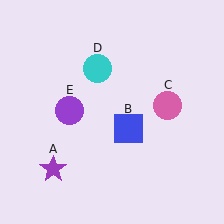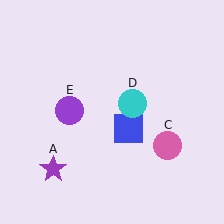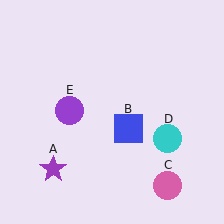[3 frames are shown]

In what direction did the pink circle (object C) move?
The pink circle (object C) moved down.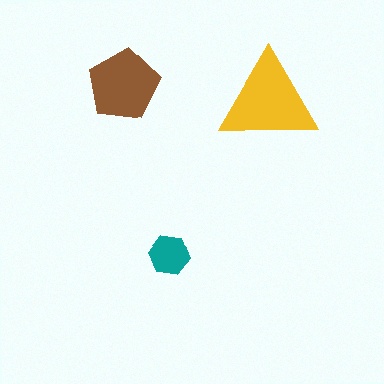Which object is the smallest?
The teal hexagon.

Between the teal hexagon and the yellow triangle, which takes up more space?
The yellow triangle.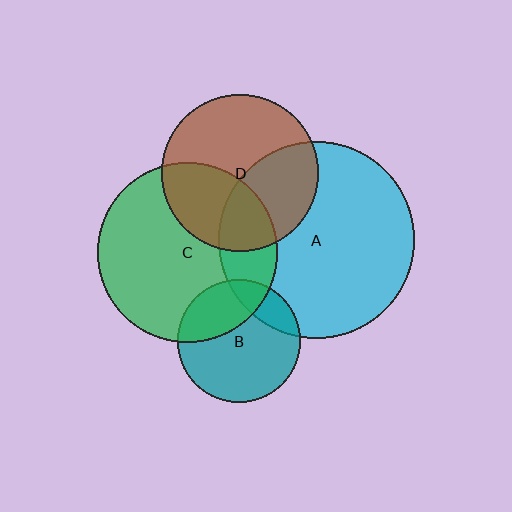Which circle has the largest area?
Circle A (cyan).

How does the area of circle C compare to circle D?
Approximately 1.3 times.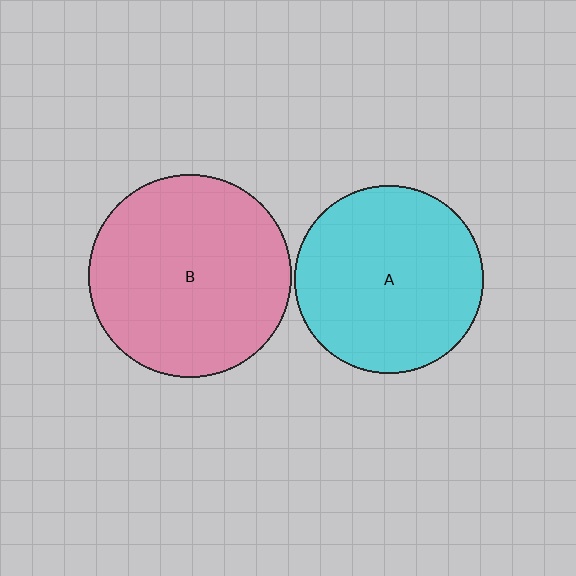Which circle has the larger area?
Circle B (pink).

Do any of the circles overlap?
No, none of the circles overlap.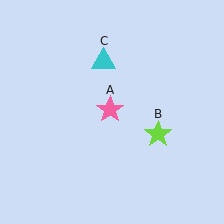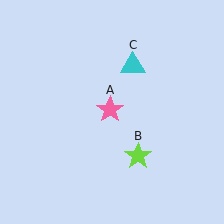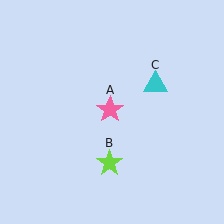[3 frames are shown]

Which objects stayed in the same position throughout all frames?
Pink star (object A) remained stationary.